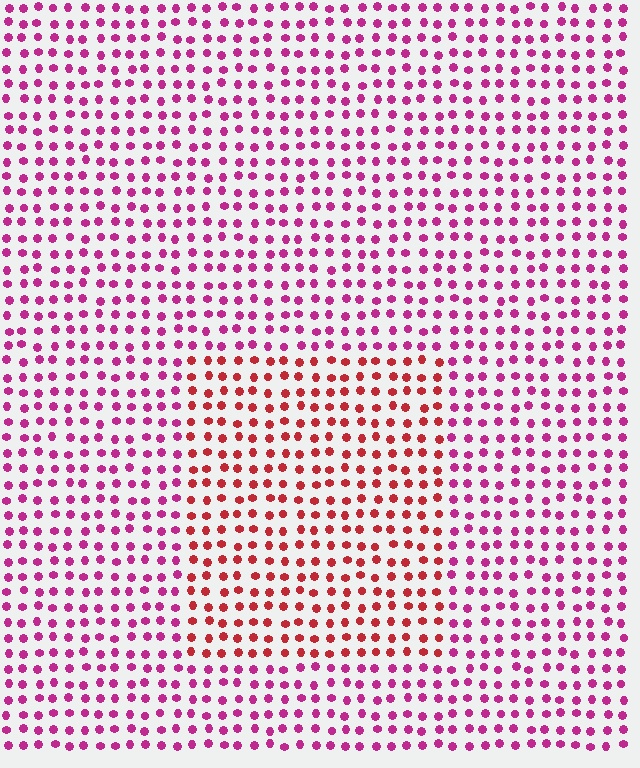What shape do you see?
I see a rectangle.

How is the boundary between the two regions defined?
The boundary is defined purely by a slight shift in hue (about 37 degrees). Spacing, size, and orientation are identical on both sides.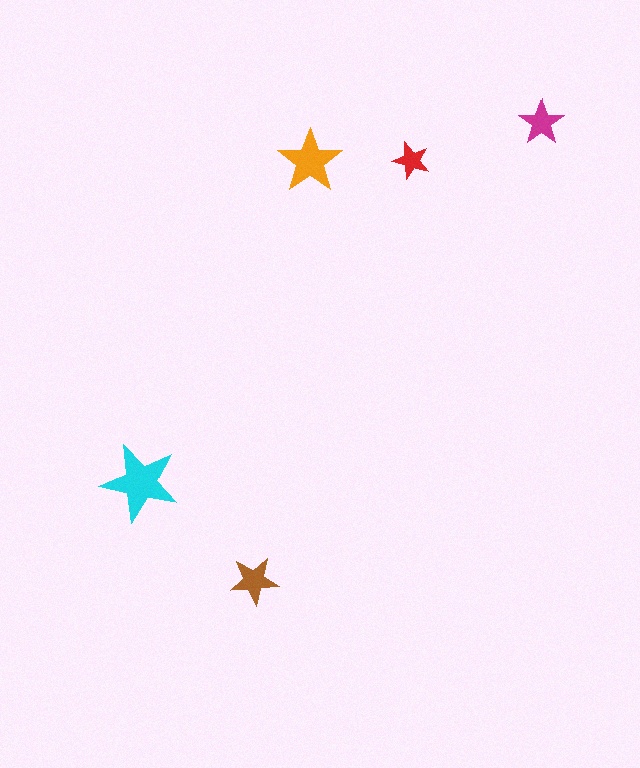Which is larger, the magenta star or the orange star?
The orange one.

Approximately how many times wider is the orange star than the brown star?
About 1.5 times wider.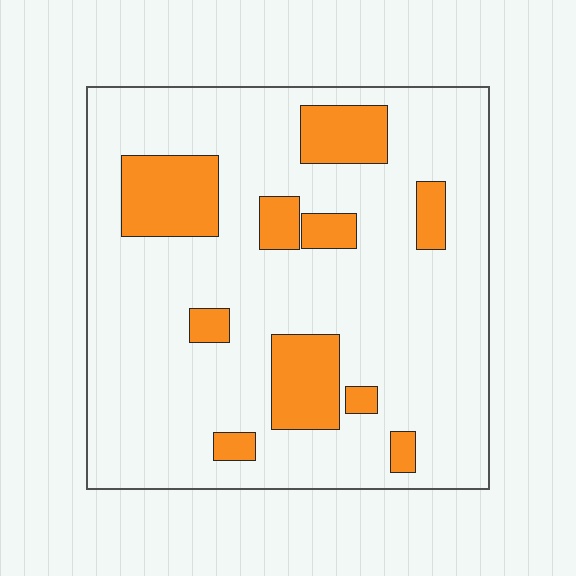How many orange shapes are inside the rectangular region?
10.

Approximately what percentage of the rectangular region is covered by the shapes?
Approximately 20%.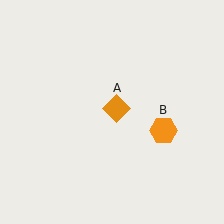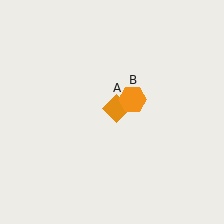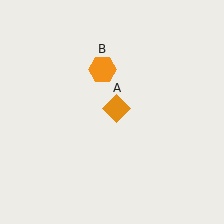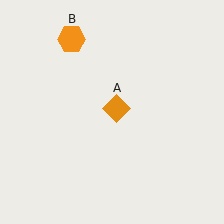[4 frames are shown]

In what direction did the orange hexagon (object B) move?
The orange hexagon (object B) moved up and to the left.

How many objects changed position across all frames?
1 object changed position: orange hexagon (object B).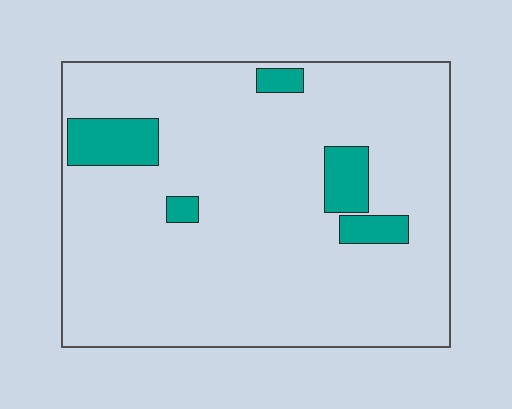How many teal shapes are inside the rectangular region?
5.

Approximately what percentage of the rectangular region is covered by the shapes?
Approximately 10%.